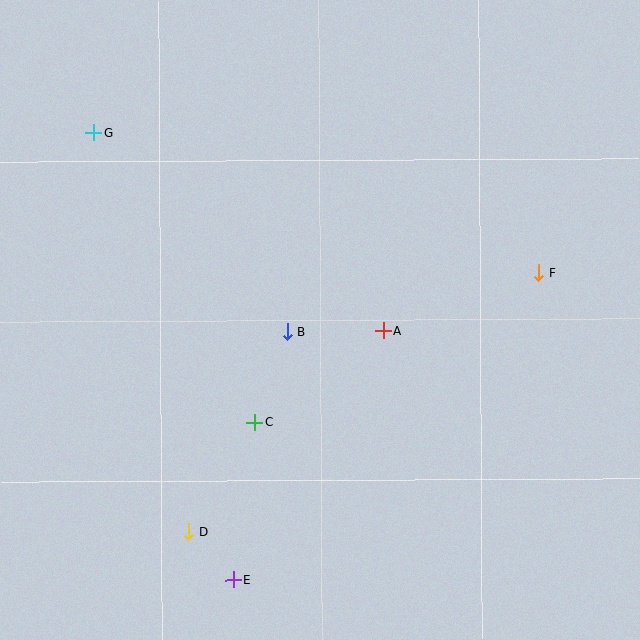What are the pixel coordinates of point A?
Point A is at (383, 330).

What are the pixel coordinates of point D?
Point D is at (189, 532).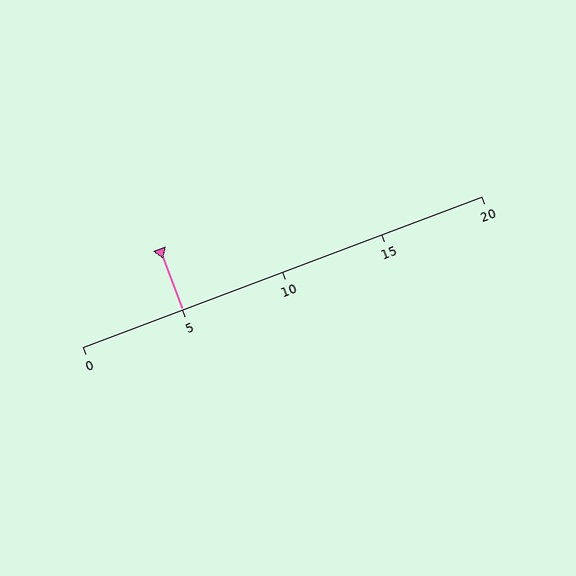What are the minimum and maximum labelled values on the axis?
The axis runs from 0 to 20.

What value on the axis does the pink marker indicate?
The marker indicates approximately 5.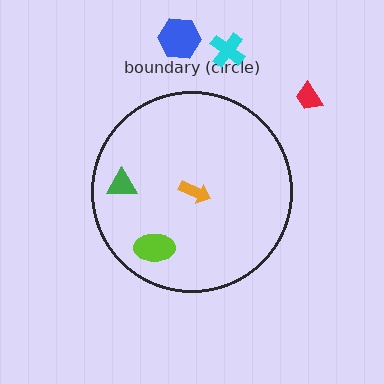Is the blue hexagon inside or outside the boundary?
Outside.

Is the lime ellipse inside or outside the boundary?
Inside.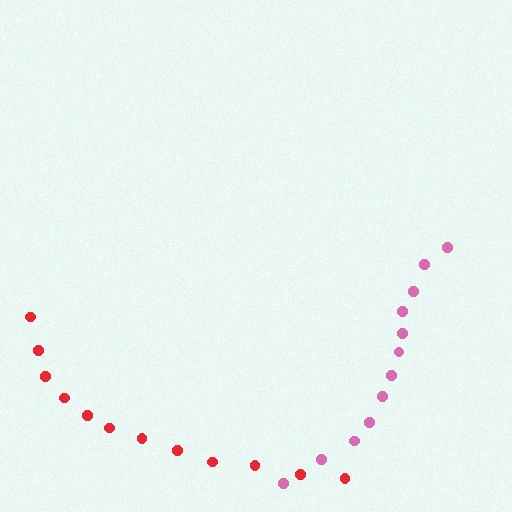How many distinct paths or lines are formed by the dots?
There are 2 distinct paths.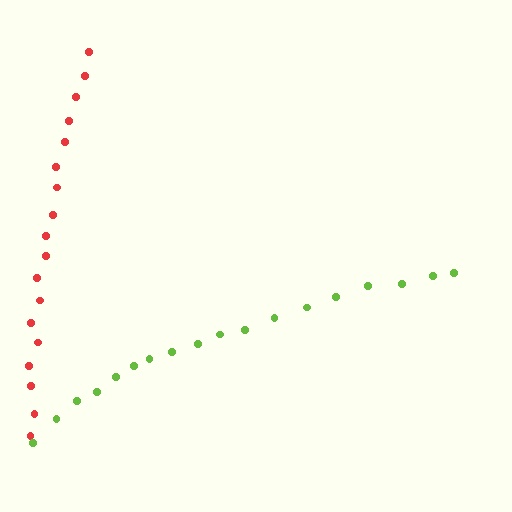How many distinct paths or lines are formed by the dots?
There are 2 distinct paths.